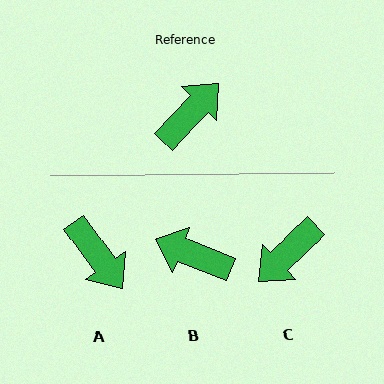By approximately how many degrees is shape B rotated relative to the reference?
Approximately 112 degrees counter-clockwise.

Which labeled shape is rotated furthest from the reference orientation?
C, about 177 degrees away.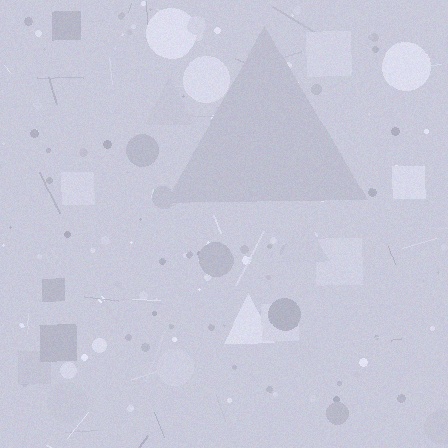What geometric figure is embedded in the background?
A triangle is embedded in the background.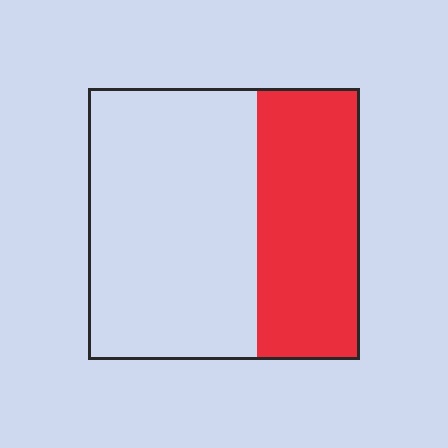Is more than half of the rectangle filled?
No.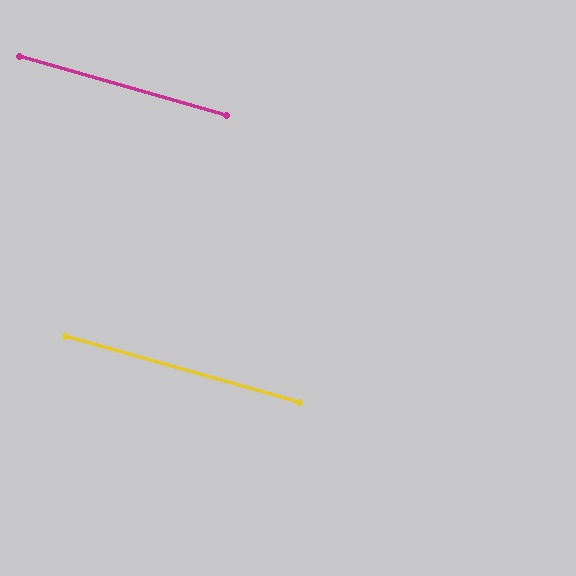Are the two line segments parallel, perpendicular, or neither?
Parallel — their directions differ by only 0.3°.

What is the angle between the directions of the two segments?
Approximately 0 degrees.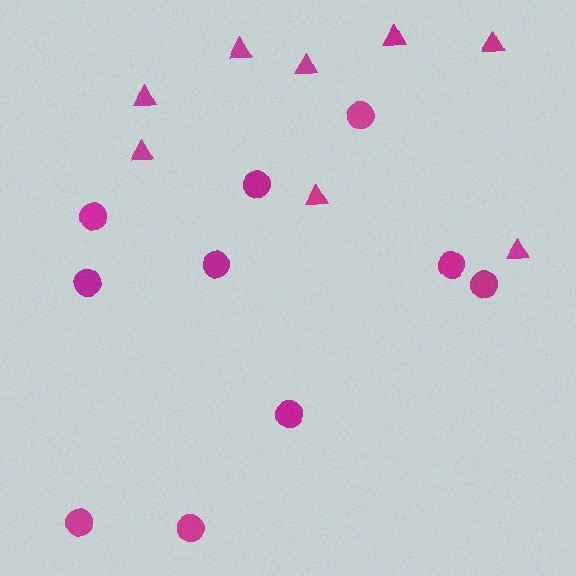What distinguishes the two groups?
There are 2 groups: one group of circles (10) and one group of triangles (8).